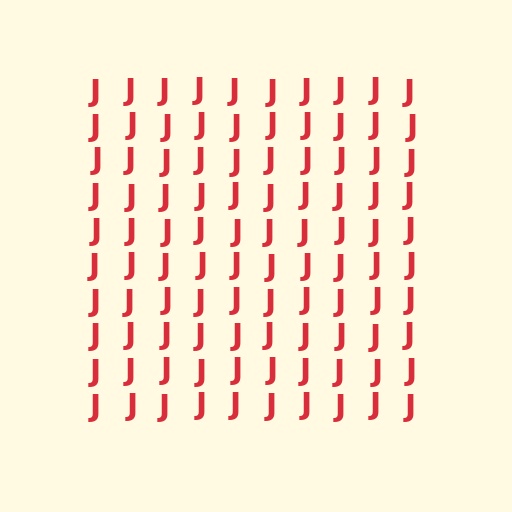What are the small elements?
The small elements are letter J's.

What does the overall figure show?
The overall figure shows a square.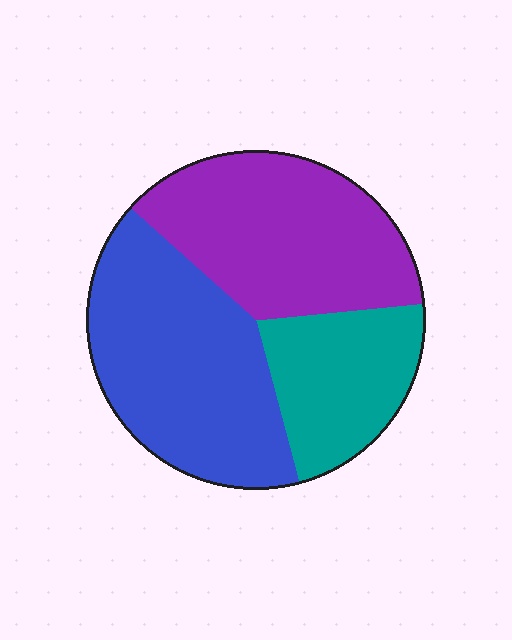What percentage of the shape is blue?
Blue covers 41% of the shape.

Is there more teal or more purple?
Purple.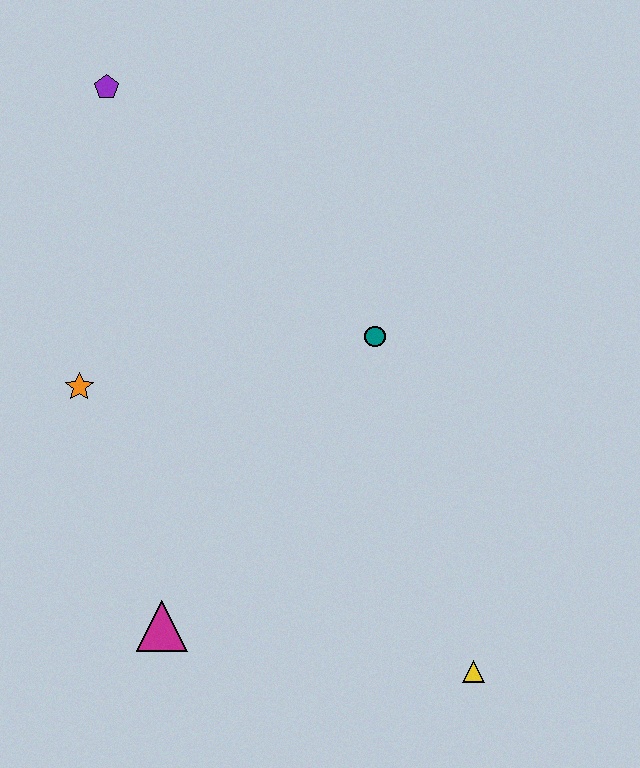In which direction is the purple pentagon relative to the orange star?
The purple pentagon is above the orange star.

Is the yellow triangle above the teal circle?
No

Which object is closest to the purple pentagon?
The orange star is closest to the purple pentagon.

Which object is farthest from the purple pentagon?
The yellow triangle is farthest from the purple pentagon.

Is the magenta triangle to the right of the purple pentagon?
Yes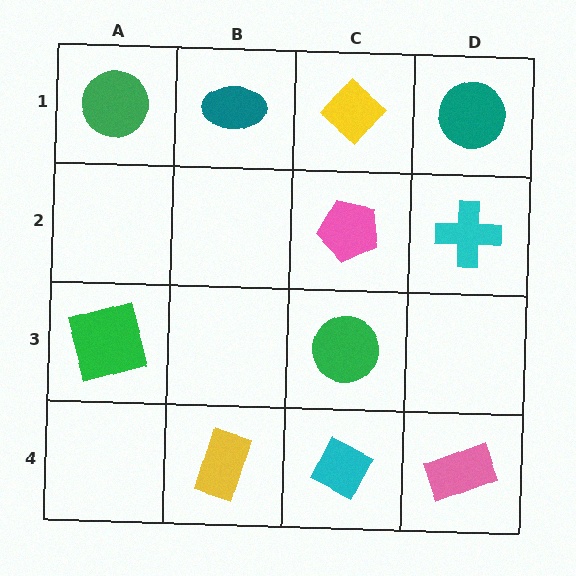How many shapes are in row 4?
3 shapes.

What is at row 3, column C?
A green circle.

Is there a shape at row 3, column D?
No, that cell is empty.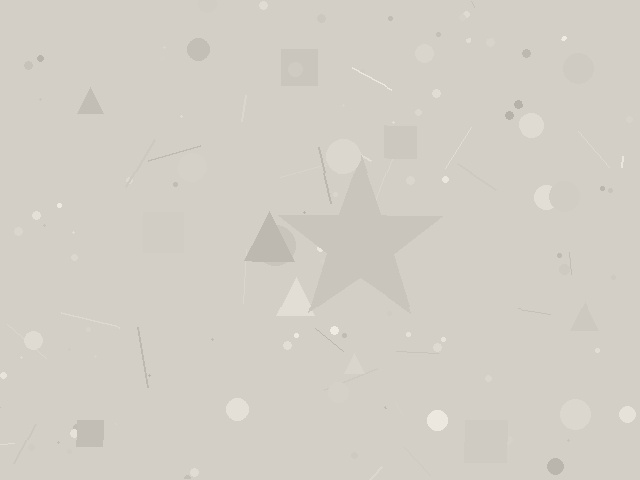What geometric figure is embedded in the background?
A star is embedded in the background.